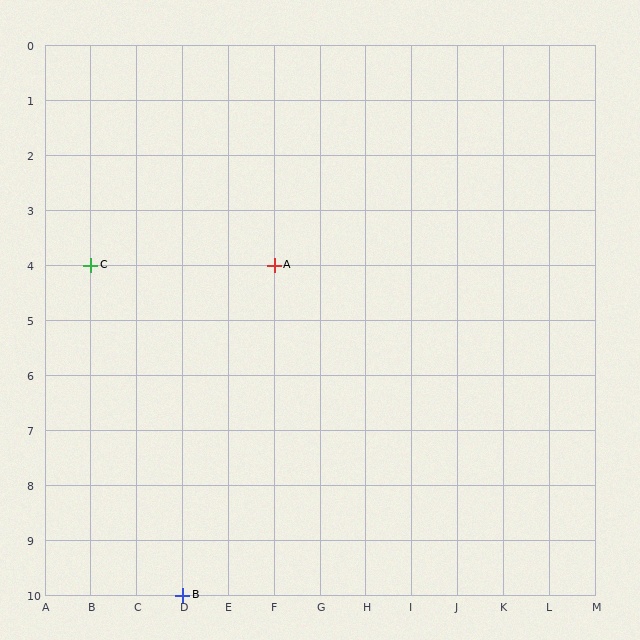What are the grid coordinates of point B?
Point B is at grid coordinates (D, 10).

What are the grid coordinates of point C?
Point C is at grid coordinates (B, 4).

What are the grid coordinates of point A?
Point A is at grid coordinates (F, 4).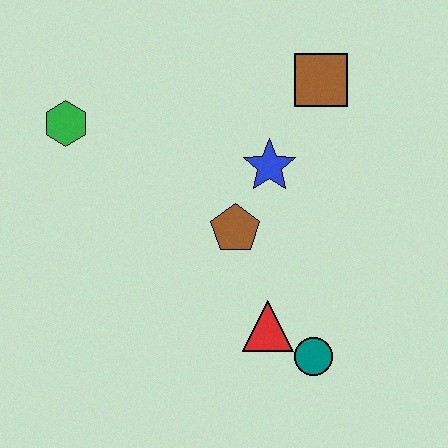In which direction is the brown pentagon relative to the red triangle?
The brown pentagon is above the red triangle.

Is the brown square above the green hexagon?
Yes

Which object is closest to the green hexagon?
The brown pentagon is closest to the green hexagon.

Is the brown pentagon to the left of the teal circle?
Yes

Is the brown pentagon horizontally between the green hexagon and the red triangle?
Yes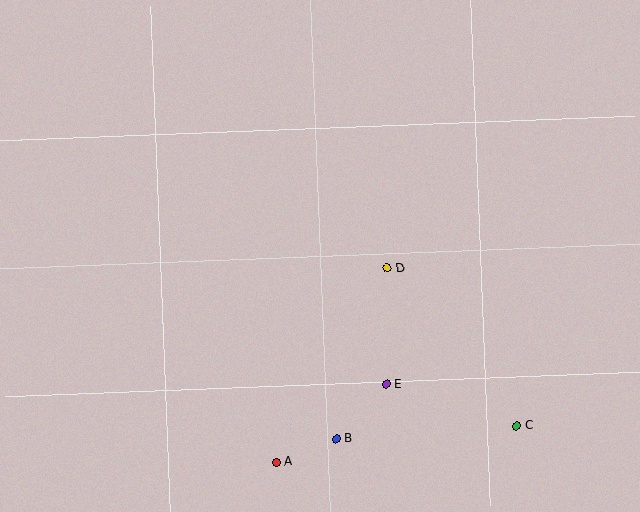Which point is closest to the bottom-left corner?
Point A is closest to the bottom-left corner.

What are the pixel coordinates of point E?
Point E is at (386, 384).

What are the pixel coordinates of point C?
Point C is at (516, 426).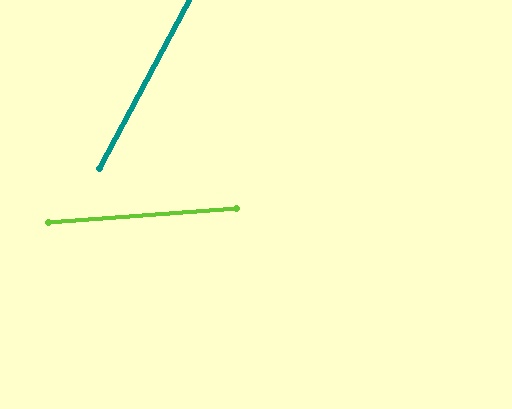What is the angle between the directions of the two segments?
Approximately 58 degrees.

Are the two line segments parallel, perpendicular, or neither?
Neither parallel nor perpendicular — they differ by about 58°.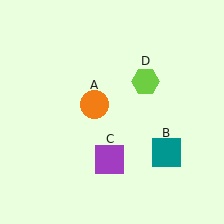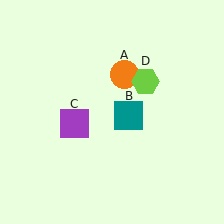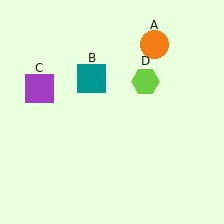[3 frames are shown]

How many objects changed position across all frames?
3 objects changed position: orange circle (object A), teal square (object B), purple square (object C).